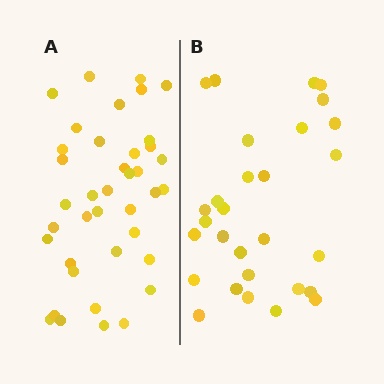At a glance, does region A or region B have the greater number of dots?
Region A (the left region) has more dots.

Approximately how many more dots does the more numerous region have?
Region A has roughly 10 or so more dots than region B.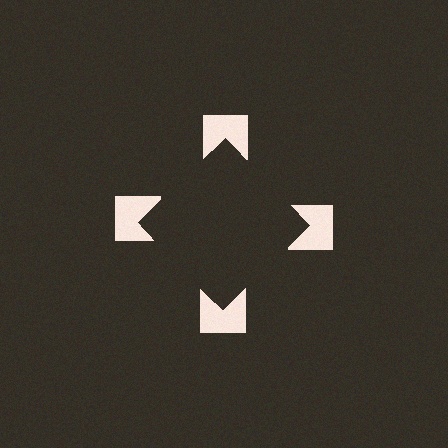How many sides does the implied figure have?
4 sides.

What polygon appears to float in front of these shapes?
An illusory square — its edges are inferred from the aligned wedge cuts in the notched squares, not physically drawn.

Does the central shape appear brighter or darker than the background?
It typically appears slightly darker than the background, even though no actual brightness change is drawn.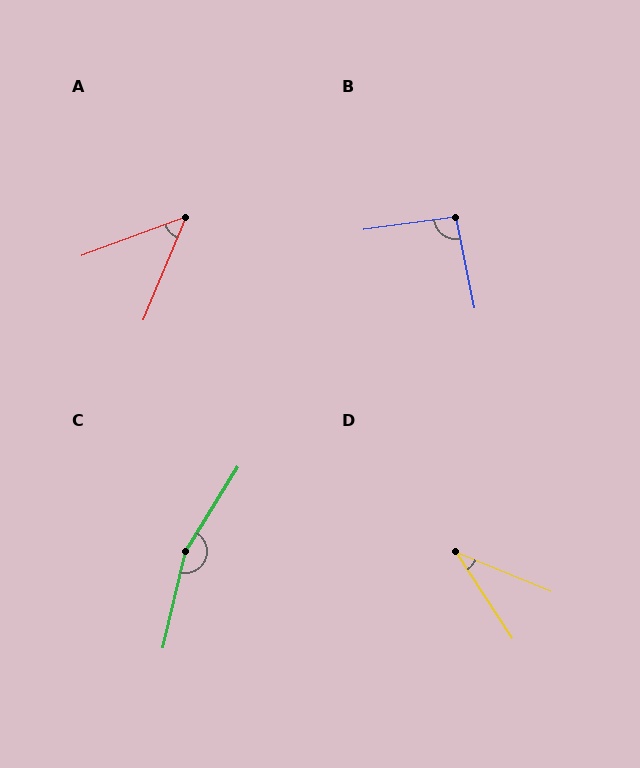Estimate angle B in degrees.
Approximately 94 degrees.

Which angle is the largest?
C, at approximately 161 degrees.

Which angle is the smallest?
D, at approximately 34 degrees.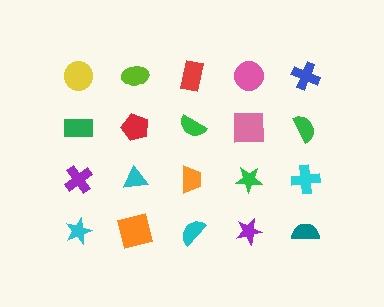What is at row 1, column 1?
A yellow circle.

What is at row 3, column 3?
An orange trapezoid.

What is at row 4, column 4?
A purple star.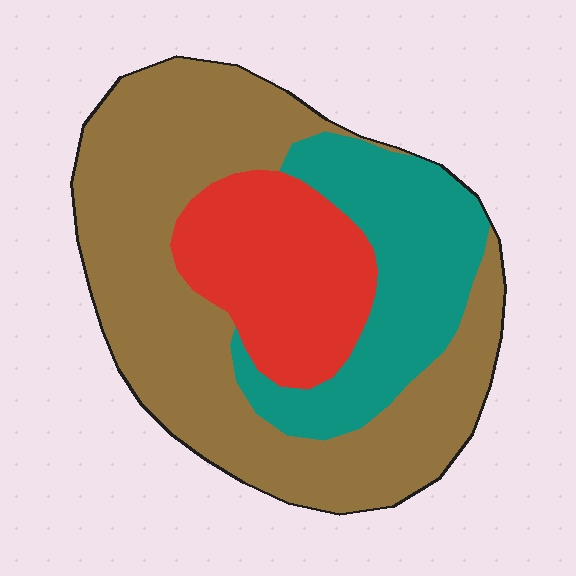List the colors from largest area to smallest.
From largest to smallest: brown, teal, red.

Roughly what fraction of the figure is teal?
Teal takes up about one quarter (1/4) of the figure.